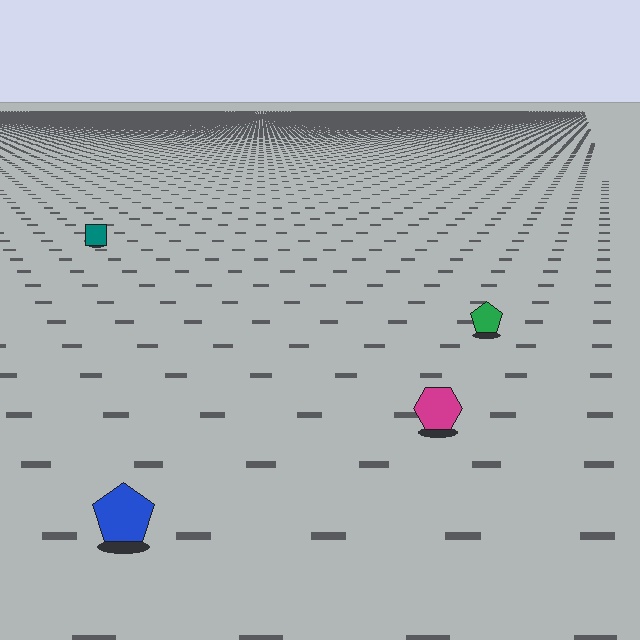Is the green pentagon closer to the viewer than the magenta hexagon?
No. The magenta hexagon is closer — you can tell from the texture gradient: the ground texture is coarser near it.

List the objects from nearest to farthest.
From nearest to farthest: the blue pentagon, the magenta hexagon, the green pentagon, the teal square.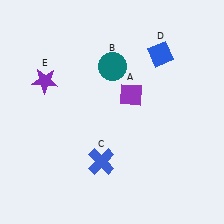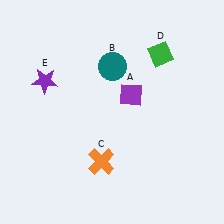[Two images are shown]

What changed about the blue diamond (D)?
In Image 1, D is blue. In Image 2, it changed to green.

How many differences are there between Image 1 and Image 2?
There are 2 differences between the two images.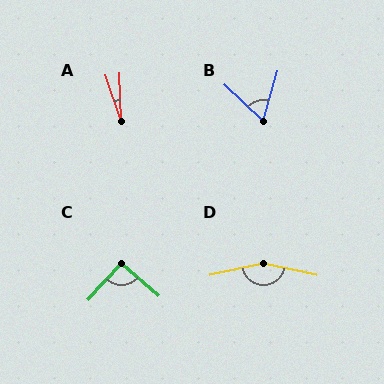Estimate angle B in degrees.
Approximately 62 degrees.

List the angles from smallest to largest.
A (17°), B (62°), C (91°), D (156°).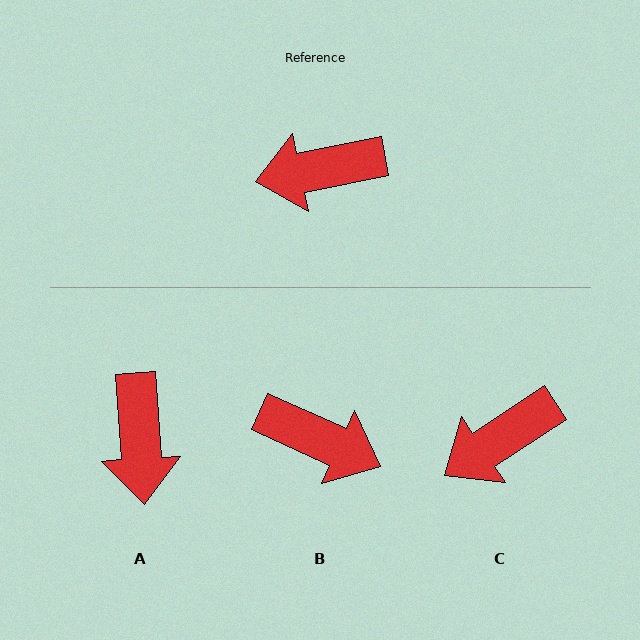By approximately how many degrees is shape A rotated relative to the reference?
Approximately 83 degrees counter-clockwise.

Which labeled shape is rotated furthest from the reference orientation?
B, about 144 degrees away.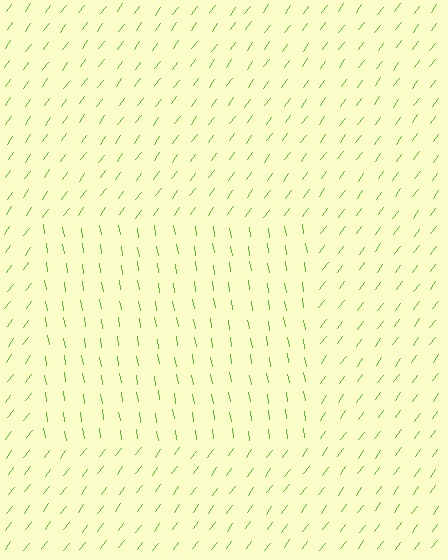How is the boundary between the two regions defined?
The boundary is defined purely by a change in line orientation (approximately 45 degrees difference). All lines are the same color and thickness.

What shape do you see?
I see a rectangle.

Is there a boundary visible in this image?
Yes, there is a texture boundary formed by a change in line orientation.